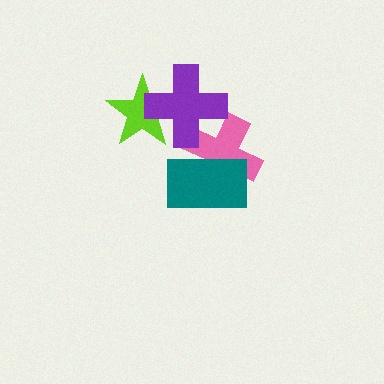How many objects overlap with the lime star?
1 object overlaps with the lime star.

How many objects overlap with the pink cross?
2 objects overlap with the pink cross.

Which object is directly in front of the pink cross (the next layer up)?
The teal rectangle is directly in front of the pink cross.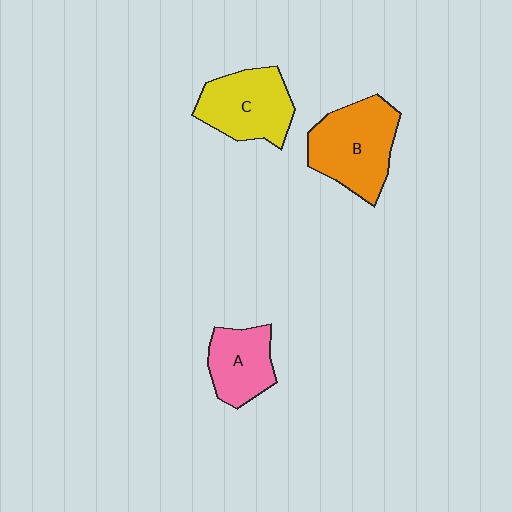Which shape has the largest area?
Shape B (orange).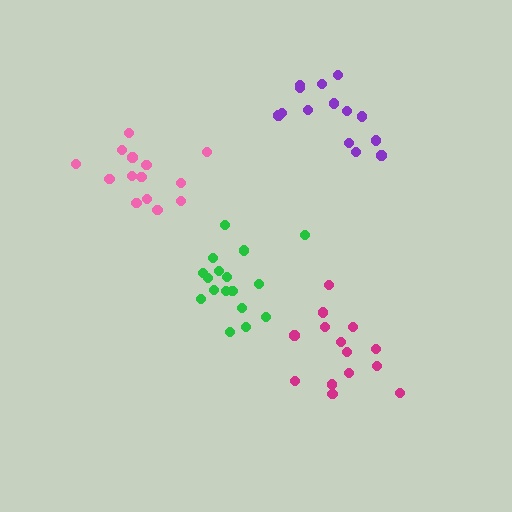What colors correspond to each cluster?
The clusters are colored: magenta, pink, green, purple.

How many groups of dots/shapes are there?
There are 4 groups.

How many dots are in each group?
Group 1: 14 dots, Group 2: 14 dots, Group 3: 17 dots, Group 4: 14 dots (59 total).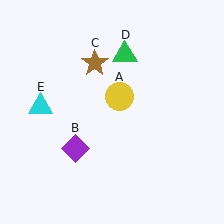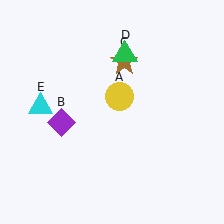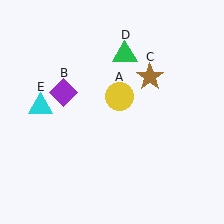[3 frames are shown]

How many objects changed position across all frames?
2 objects changed position: purple diamond (object B), brown star (object C).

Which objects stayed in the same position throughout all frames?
Yellow circle (object A) and green triangle (object D) and cyan triangle (object E) remained stationary.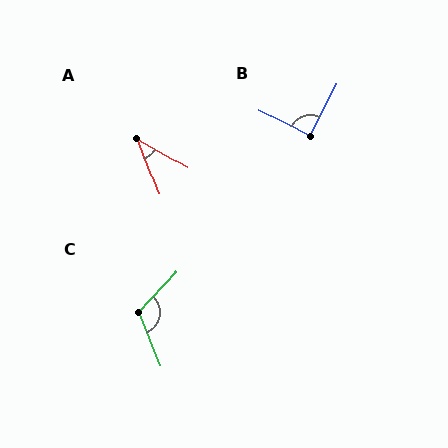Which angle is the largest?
C, at approximately 114 degrees.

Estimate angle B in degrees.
Approximately 90 degrees.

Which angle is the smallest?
A, at approximately 39 degrees.